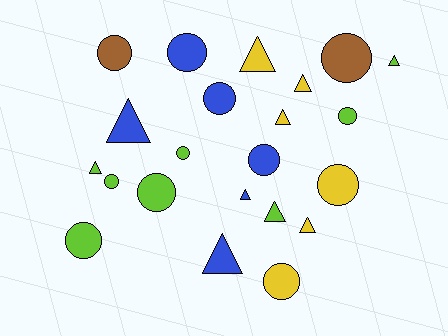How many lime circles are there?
There are 5 lime circles.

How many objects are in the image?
There are 22 objects.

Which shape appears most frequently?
Circle, with 12 objects.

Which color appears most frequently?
Lime, with 8 objects.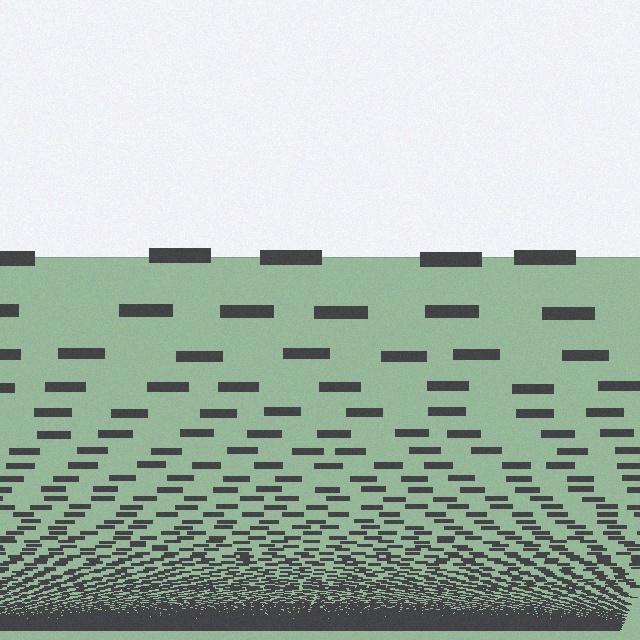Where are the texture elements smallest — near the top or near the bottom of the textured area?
Near the bottom.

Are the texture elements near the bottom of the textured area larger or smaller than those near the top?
Smaller. The gradient is inverted — elements near the bottom are smaller and denser.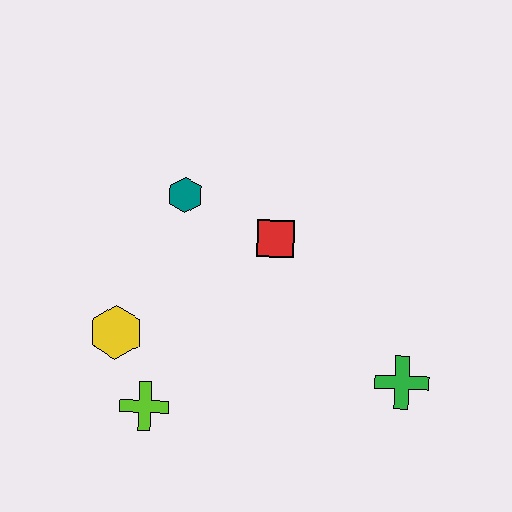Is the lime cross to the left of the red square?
Yes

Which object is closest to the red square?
The teal hexagon is closest to the red square.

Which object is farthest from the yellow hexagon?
The green cross is farthest from the yellow hexagon.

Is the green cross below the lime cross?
No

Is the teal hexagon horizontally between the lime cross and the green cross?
Yes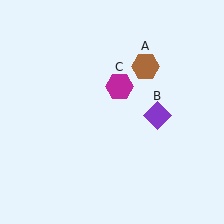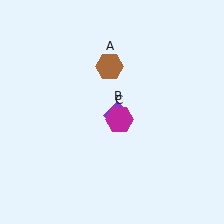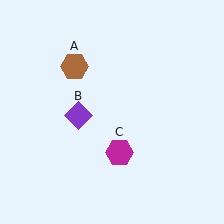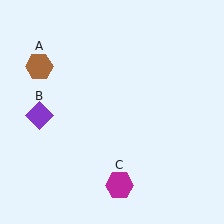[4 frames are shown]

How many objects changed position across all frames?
3 objects changed position: brown hexagon (object A), purple diamond (object B), magenta hexagon (object C).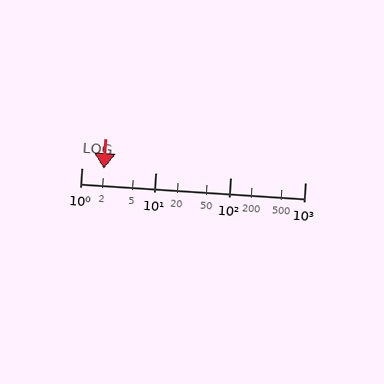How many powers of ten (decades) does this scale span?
The scale spans 3 decades, from 1 to 1000.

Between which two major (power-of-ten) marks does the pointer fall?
The pointer is between 1 and 10.